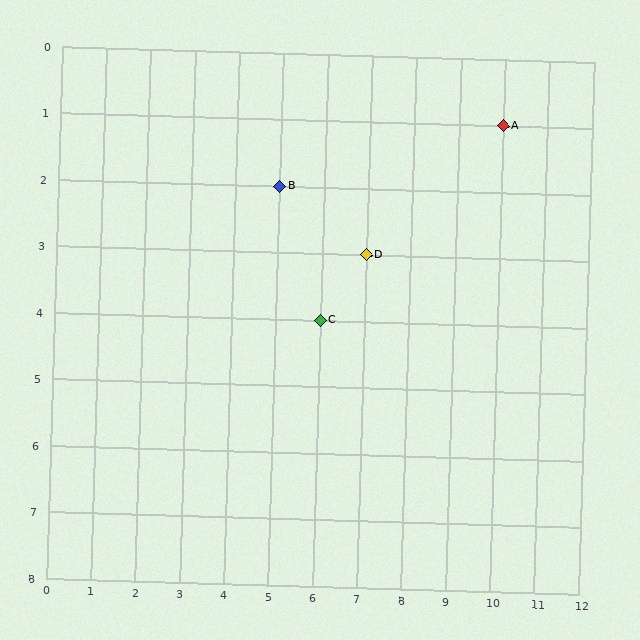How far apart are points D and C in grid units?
Points D and C are 1 column and 1 row apart (about 1.4 grid units diagonally).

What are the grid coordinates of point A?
Point A is at grid coordinates (10, 1).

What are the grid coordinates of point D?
Point D is at grid coordinates (7, 3).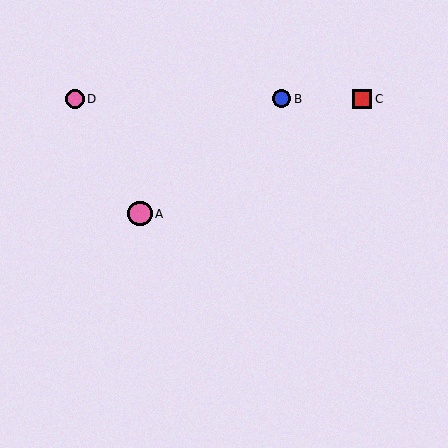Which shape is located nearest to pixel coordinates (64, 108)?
The pink circle (labeled D) at (75, 99) is nearest to that location.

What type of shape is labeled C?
Shape C is a red square.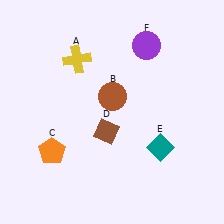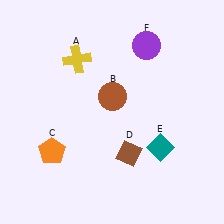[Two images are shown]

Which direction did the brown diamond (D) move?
The brown diamond (D) moved right.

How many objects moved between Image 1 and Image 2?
1 object moved between the two images.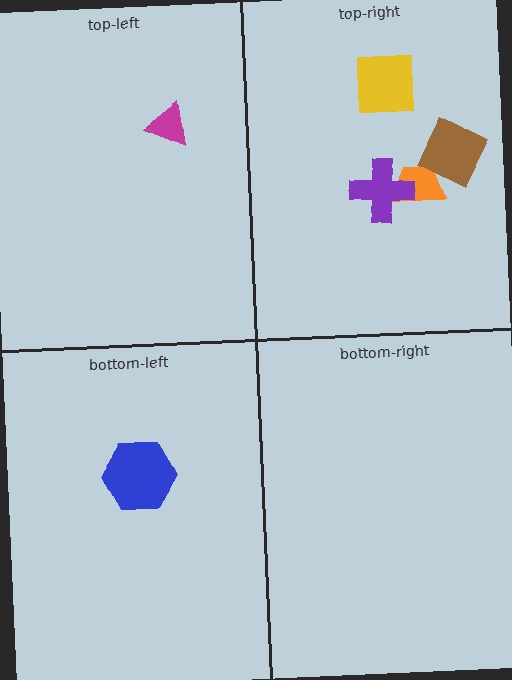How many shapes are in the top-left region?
1.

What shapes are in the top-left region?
The magenta triangle.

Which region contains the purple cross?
The top-right region.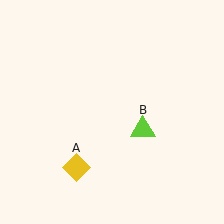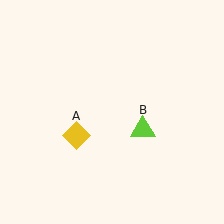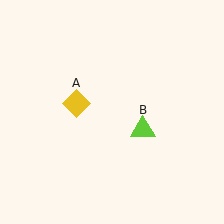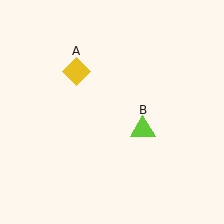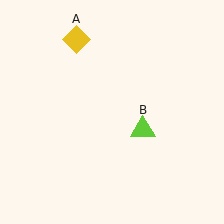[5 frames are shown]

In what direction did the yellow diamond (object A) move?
The yellow diamond (object A) moved up.